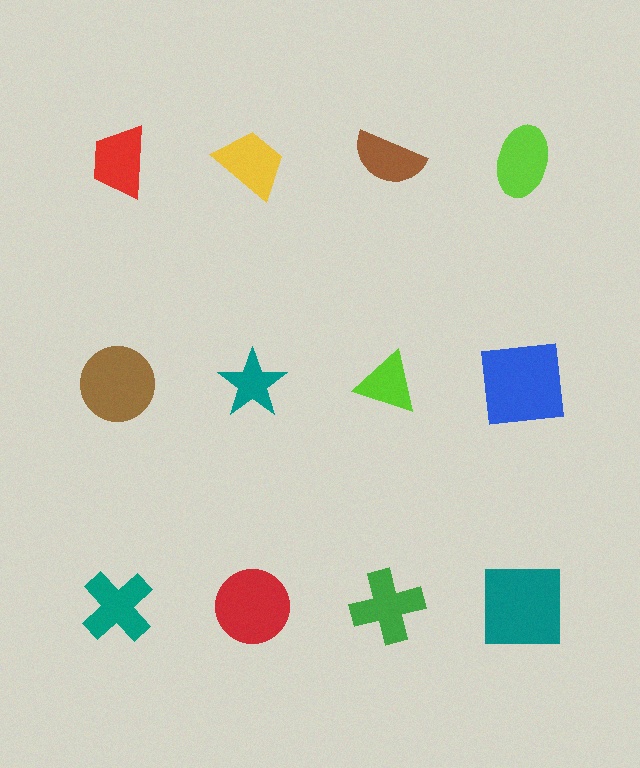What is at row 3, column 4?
A teal square.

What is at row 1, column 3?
A brown semicircle.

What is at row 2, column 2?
A teal star.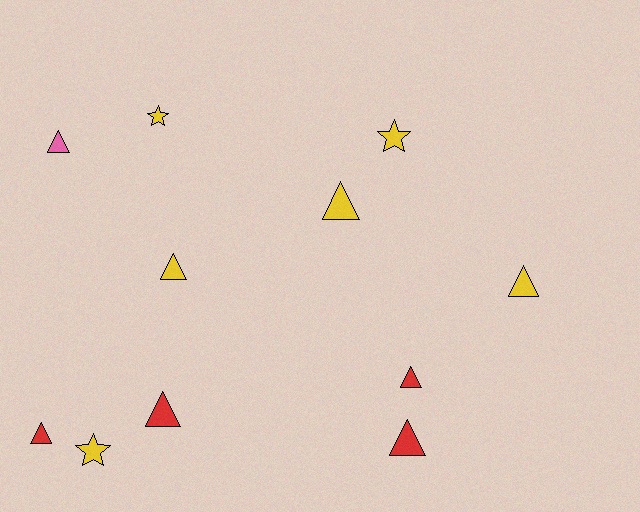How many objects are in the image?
There are 11 objects.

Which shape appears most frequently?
Triangle, with 8 objects.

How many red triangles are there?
There are 4 red triangles.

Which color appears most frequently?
Yellow, with 6 objects.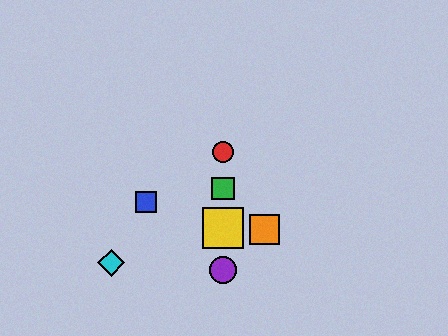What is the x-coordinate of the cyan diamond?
The cyan diamond is at x≈111.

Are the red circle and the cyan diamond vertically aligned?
No, the red circle is at x≈223 and the cyan diamond is at x≈111.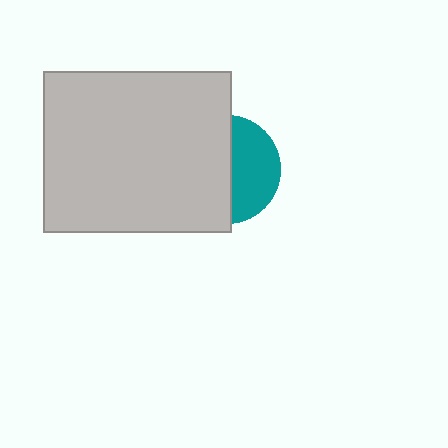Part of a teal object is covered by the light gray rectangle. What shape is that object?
It is a circle.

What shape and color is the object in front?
The object in front is a light gray rectangle.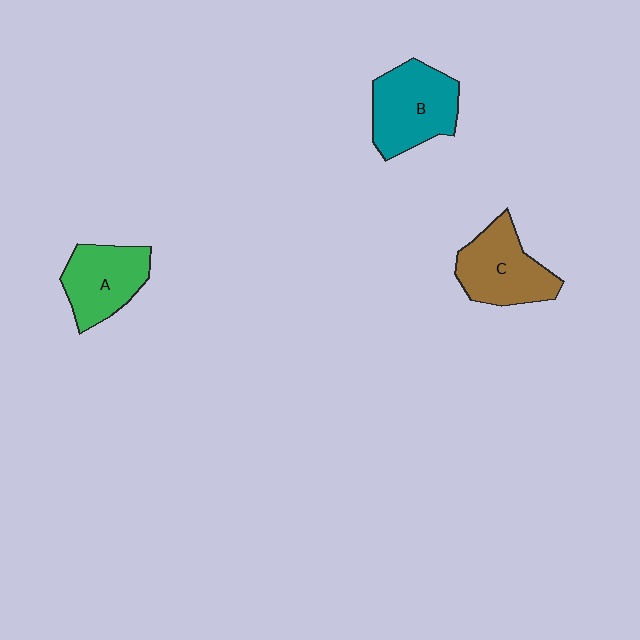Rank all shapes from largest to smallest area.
From largest to smallest: B (teal), C (brown), A (green).